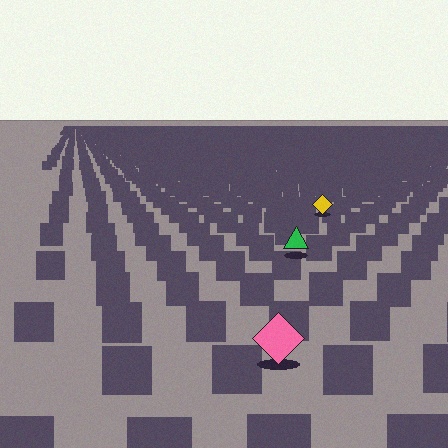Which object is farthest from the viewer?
The yellow diamond is farthest from the viewer. It appears smaller and the ground texture around it is denser.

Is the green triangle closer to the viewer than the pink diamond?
No. The pink diamond is closer — you can tell from the texture gradient: the ground texture is coarser near it.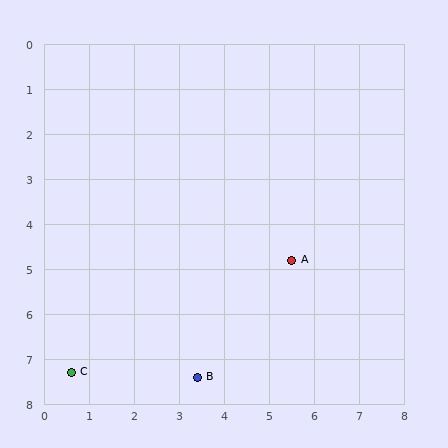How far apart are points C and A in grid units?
Points C and A are about 5.5 grid units apart.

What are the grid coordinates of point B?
Point B is at approximately (3.4, 7.4).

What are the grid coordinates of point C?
Point C is at approximately (0.6, 7.3).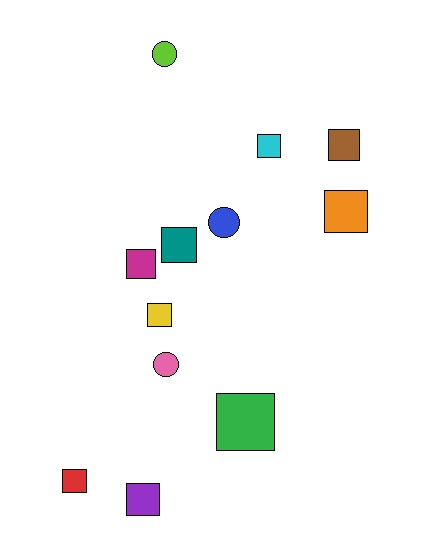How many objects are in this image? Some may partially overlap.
There are 12 objects.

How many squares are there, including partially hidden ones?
There are 9 squares.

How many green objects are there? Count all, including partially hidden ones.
There is 1 green object.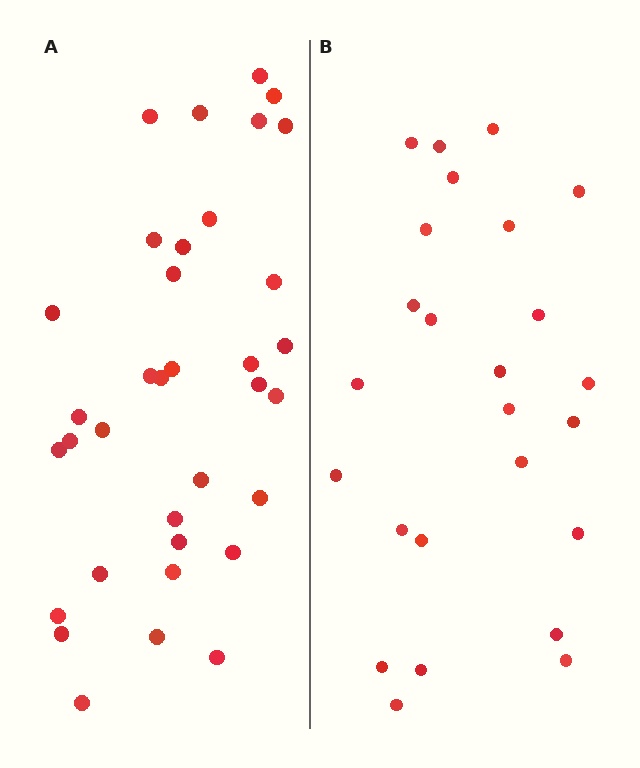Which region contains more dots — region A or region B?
Region A (the left region) has more dots.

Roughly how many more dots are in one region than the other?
Region A has roughly 10 or so more dots than region B.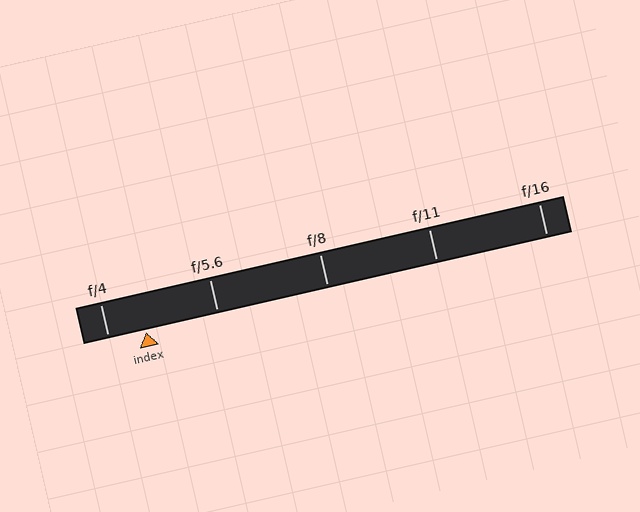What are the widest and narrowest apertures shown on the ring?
The widest aperture shown is f/4 and the narrowest is f/16.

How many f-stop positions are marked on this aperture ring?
There are 5 f-stop positions marked.